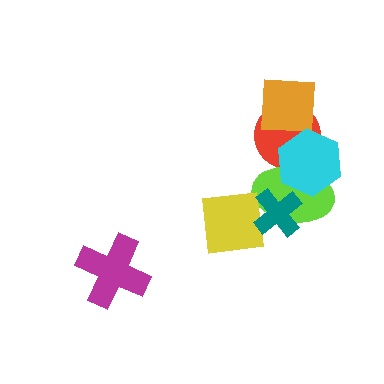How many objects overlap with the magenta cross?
0 objects overlap with the magenta cross.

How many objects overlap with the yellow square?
2 objects overlap with the yellow square.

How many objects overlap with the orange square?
2 objects overlap with the orange square.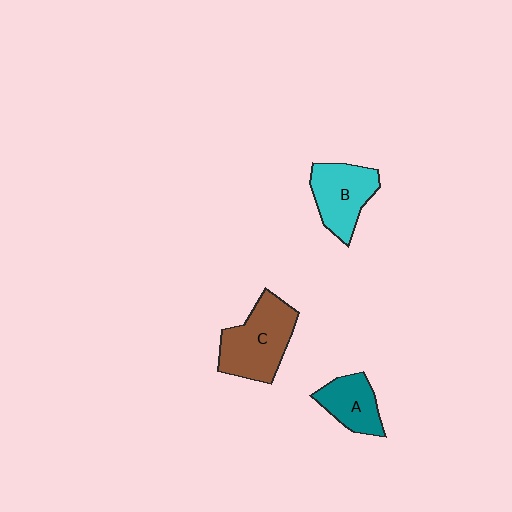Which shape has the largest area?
Shape C (brown).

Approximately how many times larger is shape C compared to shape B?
Approximately 1.3 times.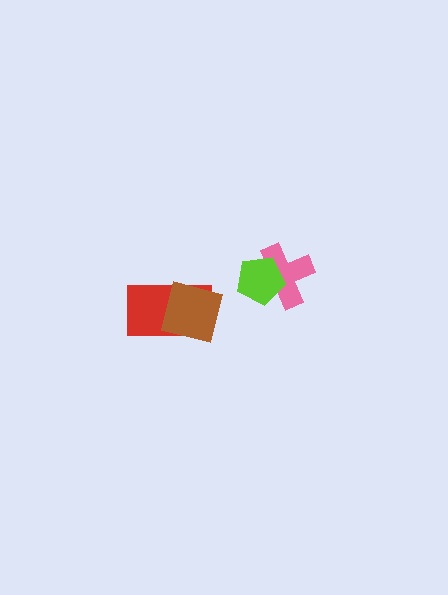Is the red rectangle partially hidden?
Yes, it is partially covered by another shape.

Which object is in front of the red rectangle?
The brown square is in front of the red rectangle.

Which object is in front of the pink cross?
The lime pentagon is in front of the pink cross.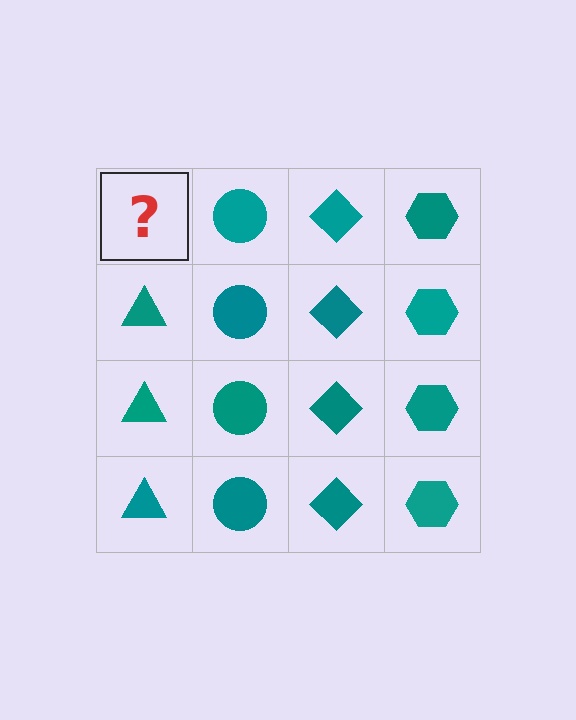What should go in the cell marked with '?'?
The missing cell should contain a teal triangle.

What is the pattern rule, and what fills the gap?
The rule is that each column has a consistent shape. The gap should be filled with a teal triangle.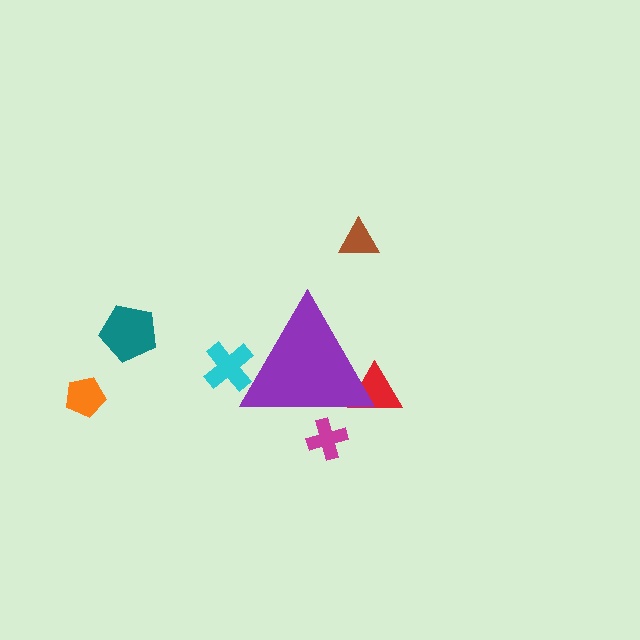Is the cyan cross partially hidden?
Yes, the cyan cross is partially hidden behind the purple triangle.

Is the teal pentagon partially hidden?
No, the teal pentagon is fully visible.